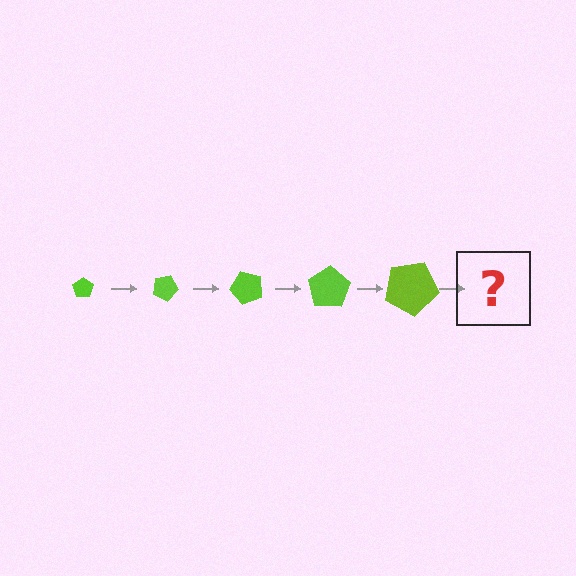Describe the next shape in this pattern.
It should be a pentagon, larger than the previous one and rotated 125 degrees from the start.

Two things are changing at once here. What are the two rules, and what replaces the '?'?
The two rules are that the pentagon grows larger each step and it rotates 25 degrees each step. The '?' should be a pentagon, larger than the previous one and rotated 125 degrees from the start.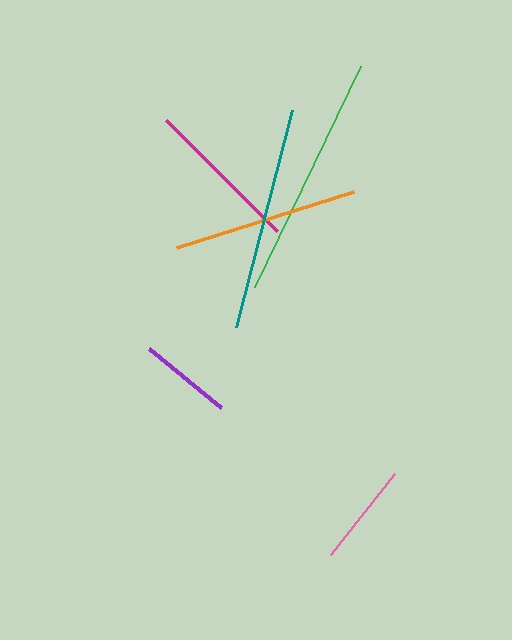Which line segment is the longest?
The green line is the longest at approximately 246 pixels.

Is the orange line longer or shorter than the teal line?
The teal line is longer than the orange line.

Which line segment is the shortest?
The purple line is the shortest at approximately 94 pixels.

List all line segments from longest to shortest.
From longest to shortest: green, teal, orange, magenta, pink, purple.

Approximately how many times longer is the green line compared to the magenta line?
The green line is approximately 1.6 times the length of the magenta line.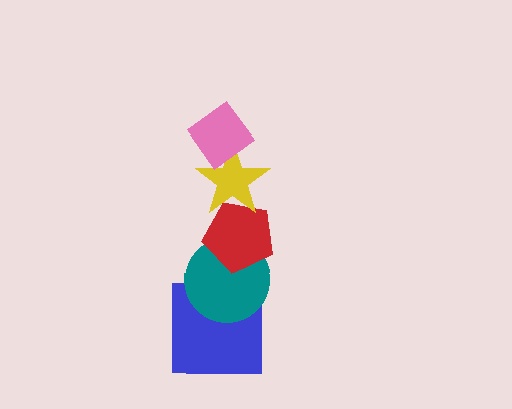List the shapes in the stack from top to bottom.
From top to bottom: the pink diamond, the yellow star, the red pentagon, the teal circle, the blue square.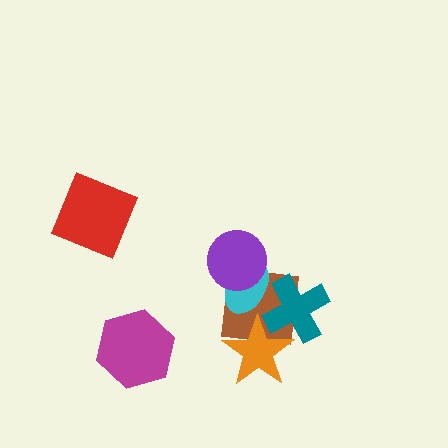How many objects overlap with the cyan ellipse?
3 objects overlap with the cyan ellipse.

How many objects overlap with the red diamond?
0 objects overlap with the red diamond.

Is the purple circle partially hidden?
No, no other shape covers it.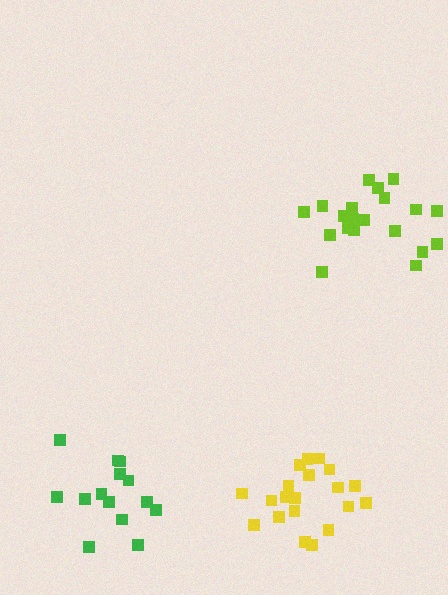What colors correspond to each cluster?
The clusters are colored: green, yellow, lime.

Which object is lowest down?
The green cluster is bottommost.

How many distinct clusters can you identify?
There are 3 distinct clusters.